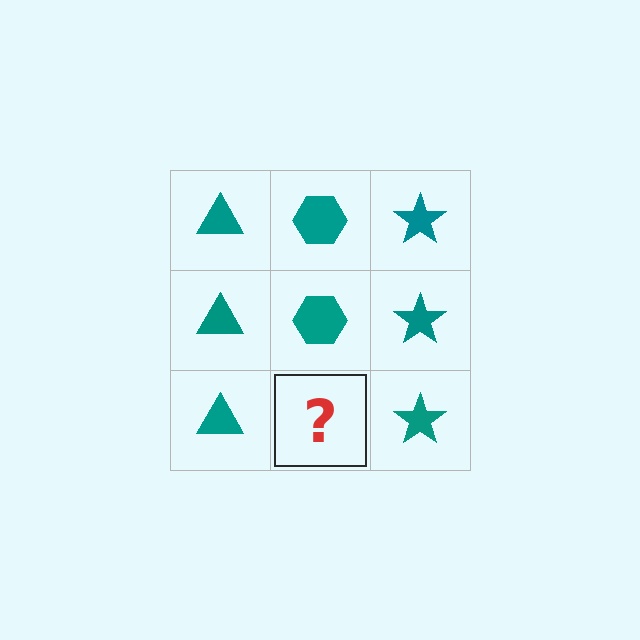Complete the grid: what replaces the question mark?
The question mark should be replaced with a teal hexagon.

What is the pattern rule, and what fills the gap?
The rule is that each column has a consistent shape. The gap should be filled with a teal hexagon.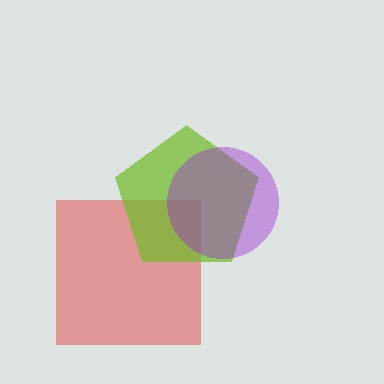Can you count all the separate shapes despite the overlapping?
Yes, there are 3 separate shapes.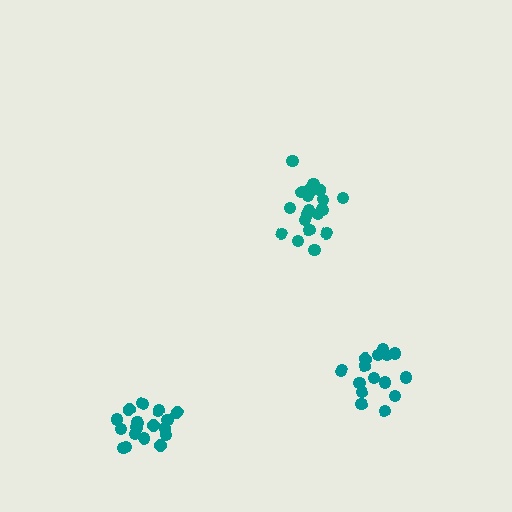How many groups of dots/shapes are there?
There are 3 groups.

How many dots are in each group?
Group 1: 20 dots, Group 2: 16 dots, Group 3: 17 dots (53 total).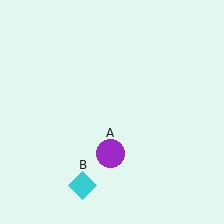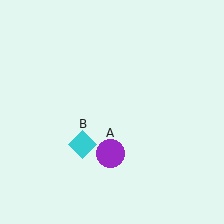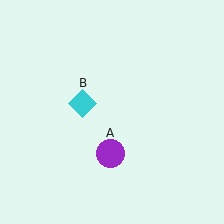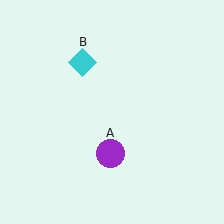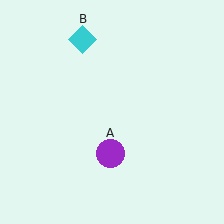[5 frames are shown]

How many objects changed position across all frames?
1 object changed position: cyan diamond (object B).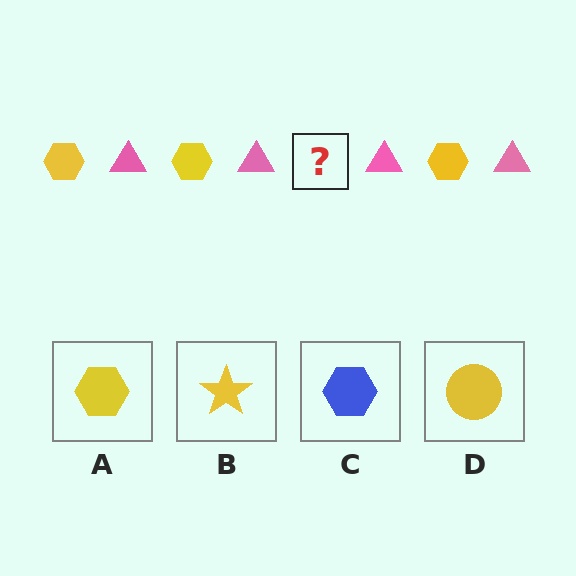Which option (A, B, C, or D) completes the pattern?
A.